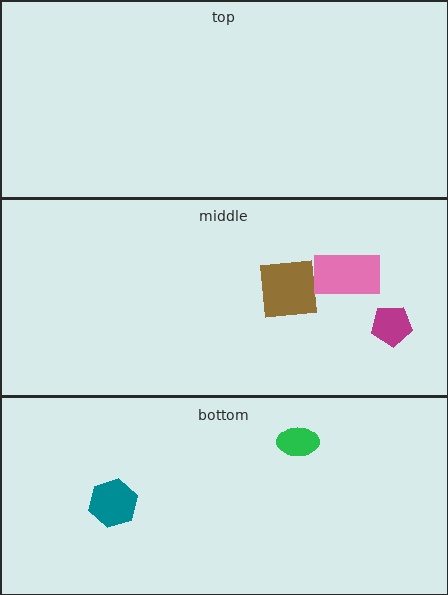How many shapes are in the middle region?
3.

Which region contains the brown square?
The middle region.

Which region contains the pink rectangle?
The middle region.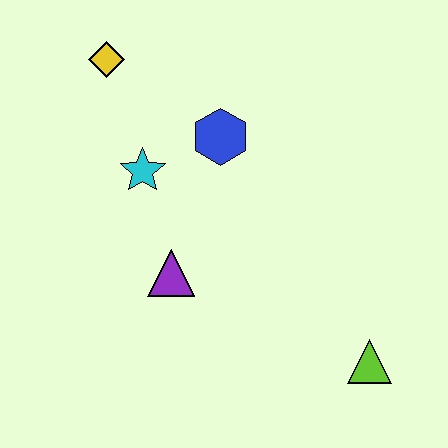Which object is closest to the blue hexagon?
The cyan star is closest to the blue hexagon.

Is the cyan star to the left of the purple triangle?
Yes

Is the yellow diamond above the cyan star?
Yes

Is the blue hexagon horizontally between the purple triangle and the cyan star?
No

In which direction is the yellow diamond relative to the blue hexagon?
The yellow diamond is to the left of the blue hexagon.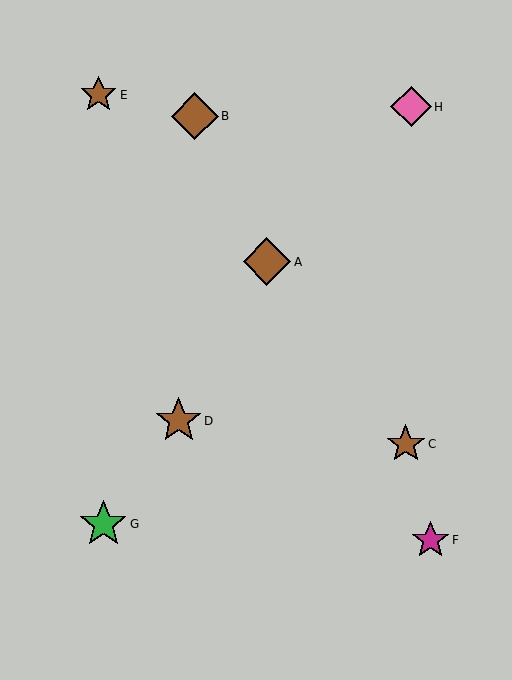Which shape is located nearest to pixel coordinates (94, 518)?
The green star (labeled G) at (103, 524) is nearest to that location.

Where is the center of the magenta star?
The center of the magenta star is at (430, 540).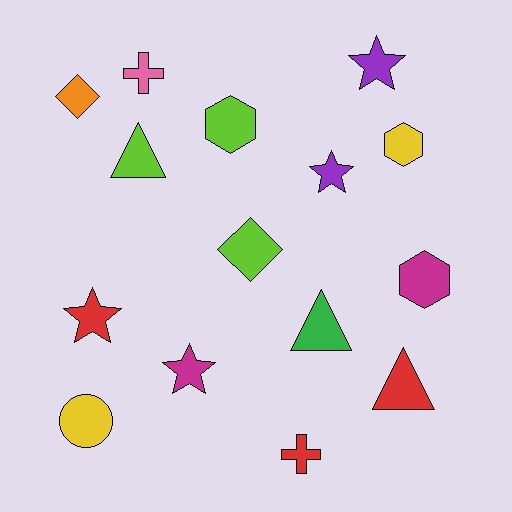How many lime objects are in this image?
There are 3 lime objects.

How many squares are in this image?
There are no squares.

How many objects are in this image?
There are 15 objects.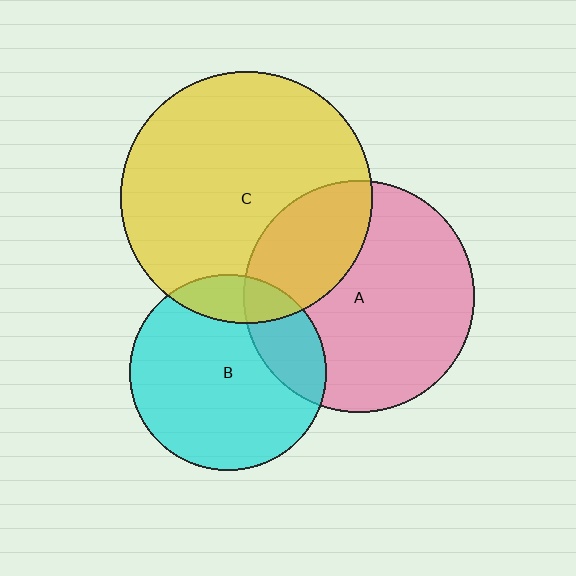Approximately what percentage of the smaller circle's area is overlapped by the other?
Approximately 15%.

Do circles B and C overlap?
Yes.